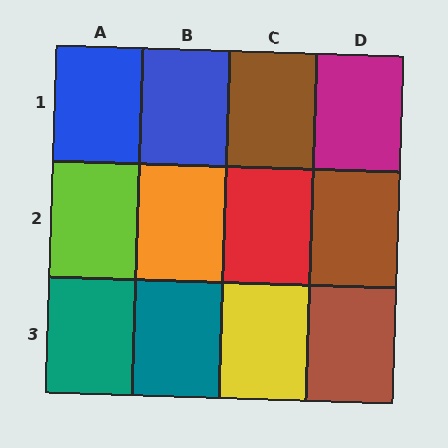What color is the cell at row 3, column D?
Brown.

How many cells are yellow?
1 cell is yellow.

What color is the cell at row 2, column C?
Red.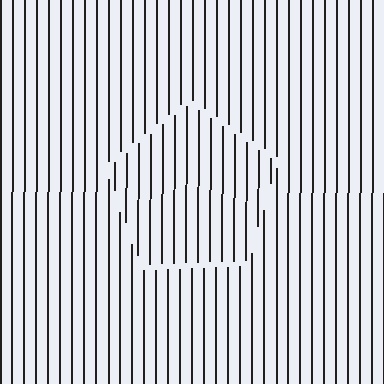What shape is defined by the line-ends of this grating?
An illusory pentagon. The interior of the shape contains the same grating, shifted by half a period — the contour is defined by the phase discontinuity where line-ends from the inner and outer gratings abut.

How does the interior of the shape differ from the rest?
The interior of the shape contains the same grating, shifted by half a period — the contour is defined by the phase discontinuity where line-ends from the inner and outer gratings abut.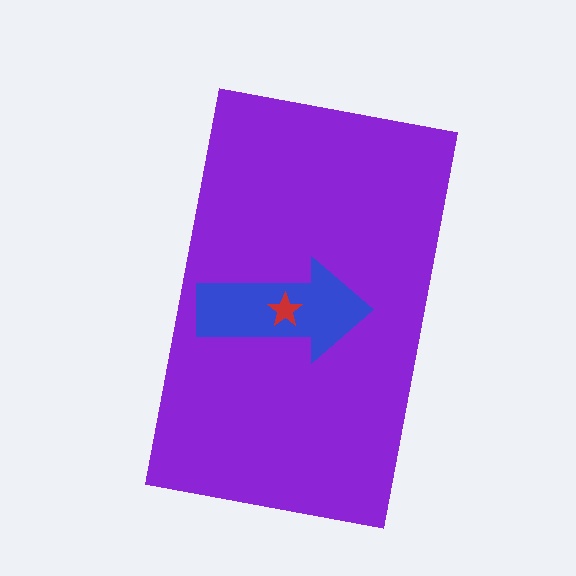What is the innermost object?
The red star.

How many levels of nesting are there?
3.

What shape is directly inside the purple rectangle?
The blue arrow.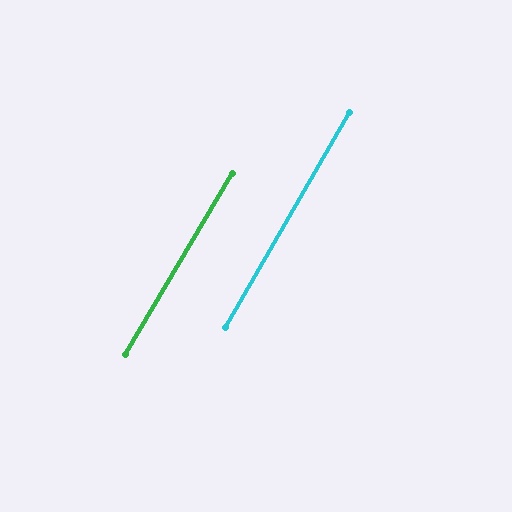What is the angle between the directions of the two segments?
Approximately 1 degree.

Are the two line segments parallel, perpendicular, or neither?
Parallel — their directions differ by only 0.9°.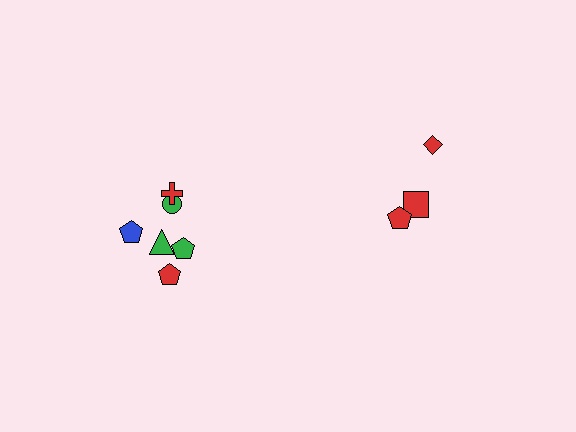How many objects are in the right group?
There are 3 objects.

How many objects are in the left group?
There are 6 objects.